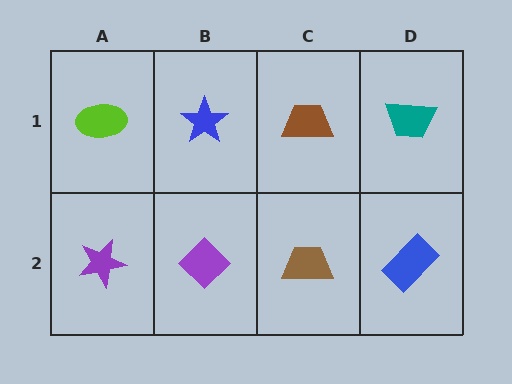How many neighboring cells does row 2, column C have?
3.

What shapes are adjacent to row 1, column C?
A brown trapezoid (row 2, column C), a blue star (row 1, column B), a teal trapezoid (row 1, column D).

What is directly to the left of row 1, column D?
A brown trapezoid.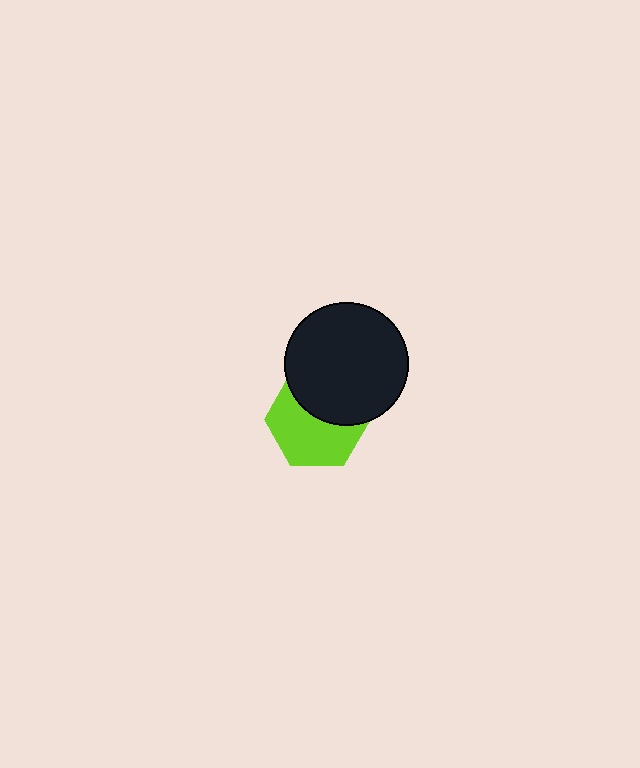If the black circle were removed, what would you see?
You would see the complete lime hexagon.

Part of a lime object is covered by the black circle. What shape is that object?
It is a hexagon.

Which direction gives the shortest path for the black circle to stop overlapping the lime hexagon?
Moving up gives the shortest separation.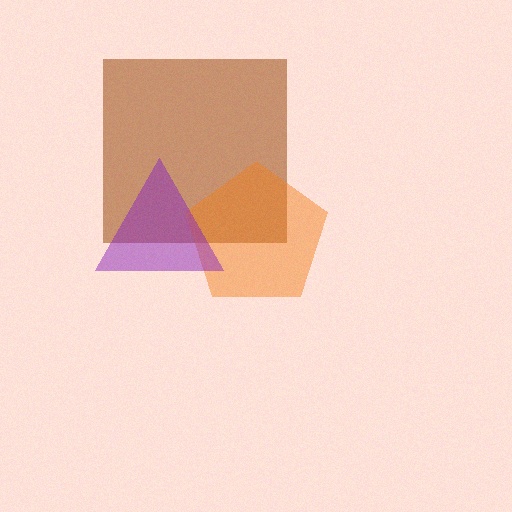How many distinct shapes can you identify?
There are 3 distinct shapes: a brown square, an orange pentagon, a purple triangle.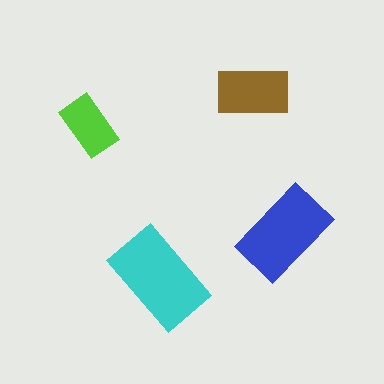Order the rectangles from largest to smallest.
the cyan one, the blue one, the brown one, the lime one.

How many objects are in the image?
There are 4 objects in the image.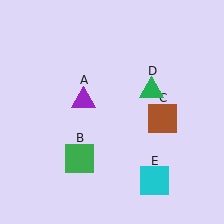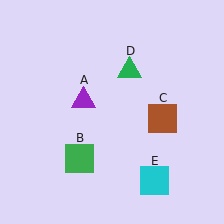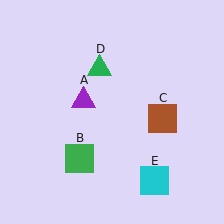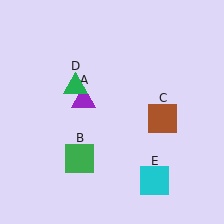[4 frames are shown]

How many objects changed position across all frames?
1 object changed position: green triangle (object D).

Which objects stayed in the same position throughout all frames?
Purple triangle (object A) and green square (object B) and brown square (object C) and cyan square (object E) remained stationary.